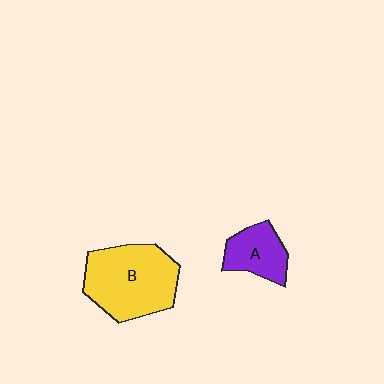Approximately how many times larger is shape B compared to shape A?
Approximately 2.1 times.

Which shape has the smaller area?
Shape A (purple).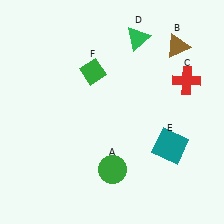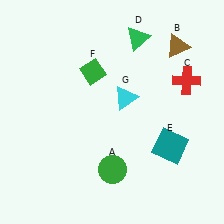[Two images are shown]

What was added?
A cyan triangle (G) was added in Image 2.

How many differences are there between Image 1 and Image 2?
There is 1 difference between the two images.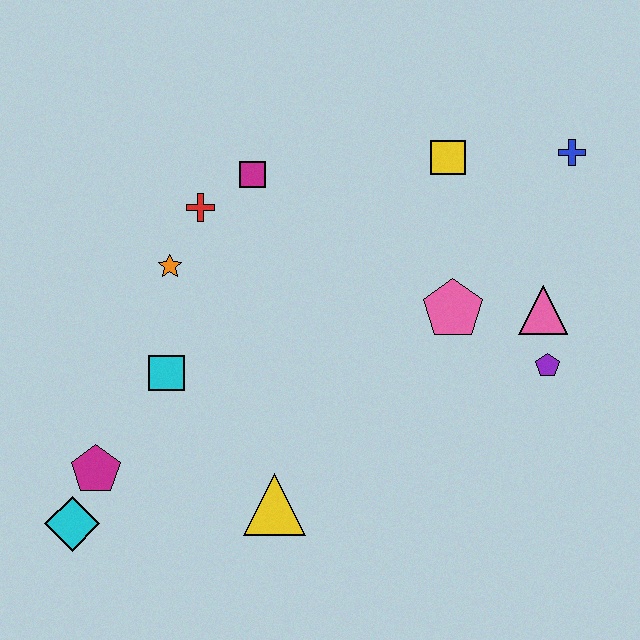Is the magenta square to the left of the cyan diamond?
No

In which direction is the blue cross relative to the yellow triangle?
The blue cross is above the yellow triangle.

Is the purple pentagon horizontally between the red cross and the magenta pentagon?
No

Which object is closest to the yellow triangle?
The cyan square is closest to the yellow triangle.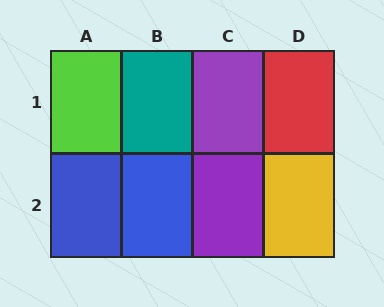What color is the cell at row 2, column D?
Yellow.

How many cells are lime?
1 cell is lime.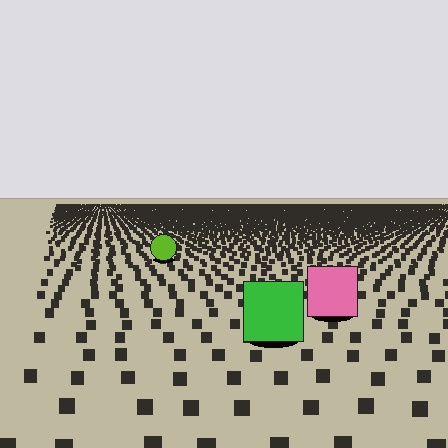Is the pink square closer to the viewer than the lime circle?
Yes. The pink square is closer — you can tell from the texture gradient: the ground texture is coarser near it.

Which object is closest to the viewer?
The green square is closest. The texture marks near it are larger and more spread out.